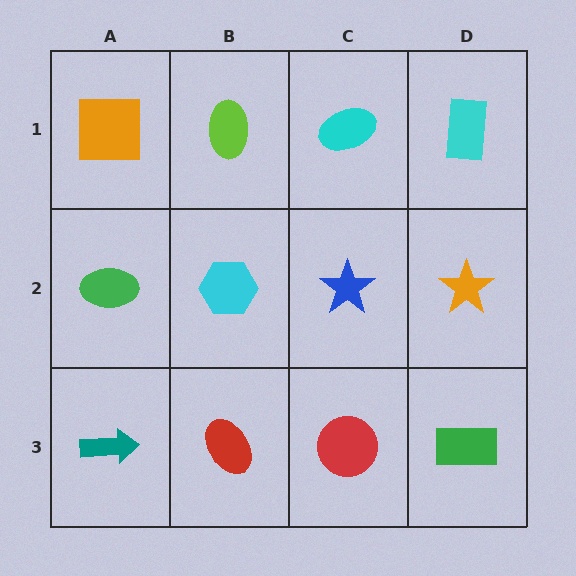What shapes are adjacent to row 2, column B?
A lime ellipse (row 1, column B), a red ellipse (row 3, column B), a green ellipse (row 2, column A), a blue star (row 2, column C).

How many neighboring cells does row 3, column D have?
2.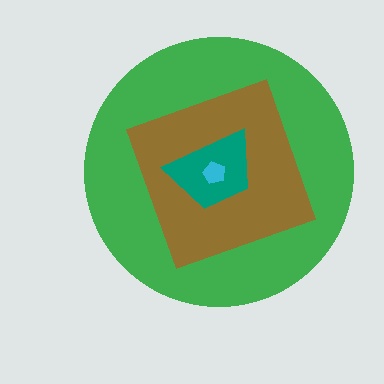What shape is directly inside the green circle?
The brown diamond.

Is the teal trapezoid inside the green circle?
Yes.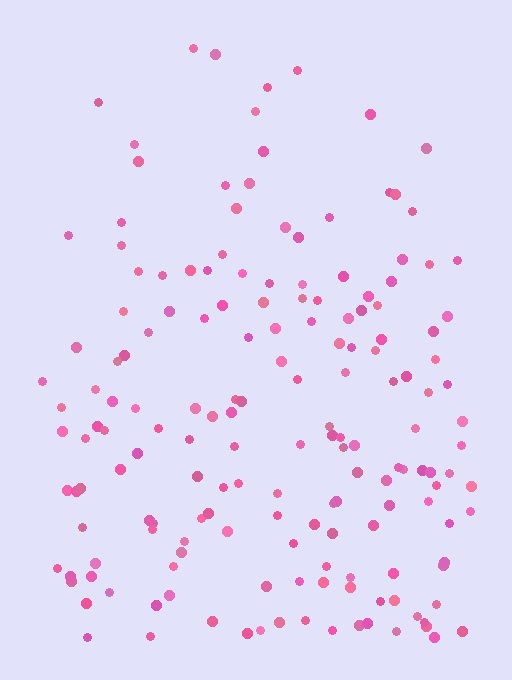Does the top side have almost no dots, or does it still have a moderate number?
Still a moderate number, just noticeably fewer than the bottom.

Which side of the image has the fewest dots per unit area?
The top.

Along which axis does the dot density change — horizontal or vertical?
Vertical.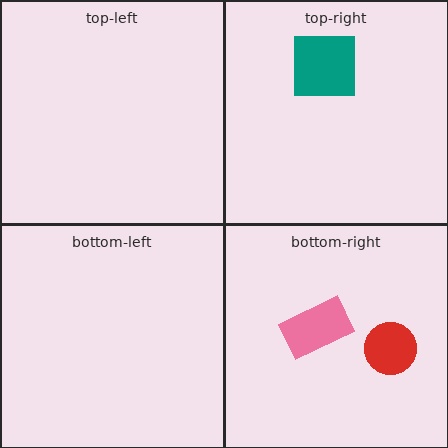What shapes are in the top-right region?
The teal square.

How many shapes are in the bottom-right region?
2.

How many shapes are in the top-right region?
1.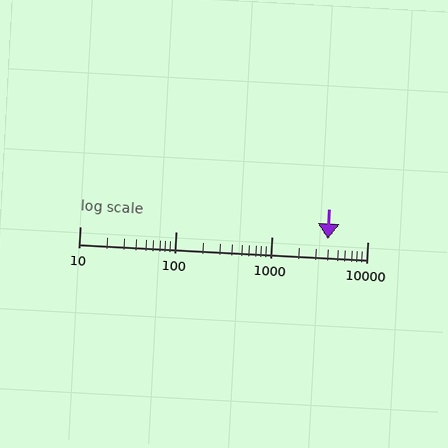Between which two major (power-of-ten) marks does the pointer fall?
The pointer is between 1000 and 10000.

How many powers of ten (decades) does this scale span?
The scale spans 3 decades, from 10 to 10000.